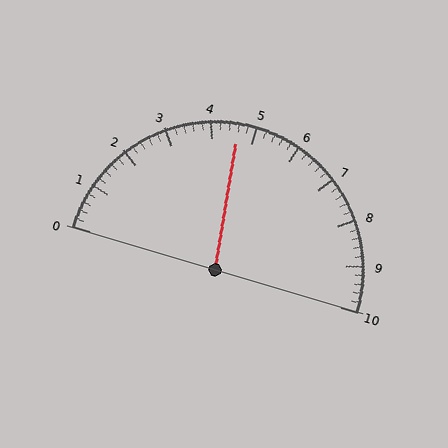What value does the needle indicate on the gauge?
The needle indicates approximately 4.6.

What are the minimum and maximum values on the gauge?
The gauge ranges from 0 to 10.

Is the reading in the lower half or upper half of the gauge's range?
The reading is in the lower half of the range (0 to 10).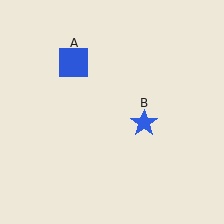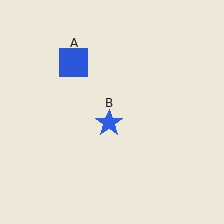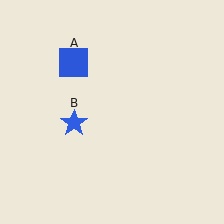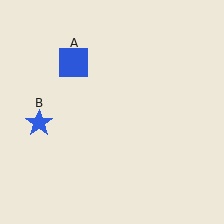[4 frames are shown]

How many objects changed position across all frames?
1 object changed position: blue star (object B).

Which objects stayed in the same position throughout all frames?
Blue square (object A) remained stationary.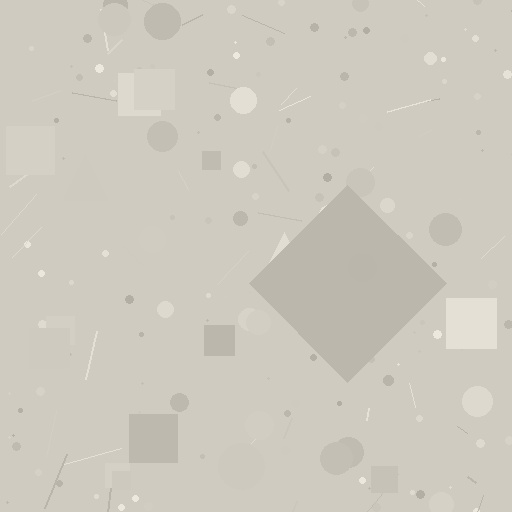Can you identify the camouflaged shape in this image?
The camouflaged shape is a diamond.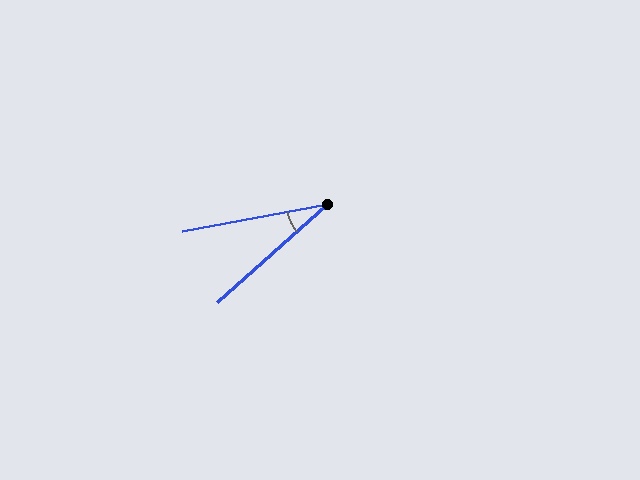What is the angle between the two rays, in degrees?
Approximately 31 degrees.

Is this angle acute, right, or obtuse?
It is acute.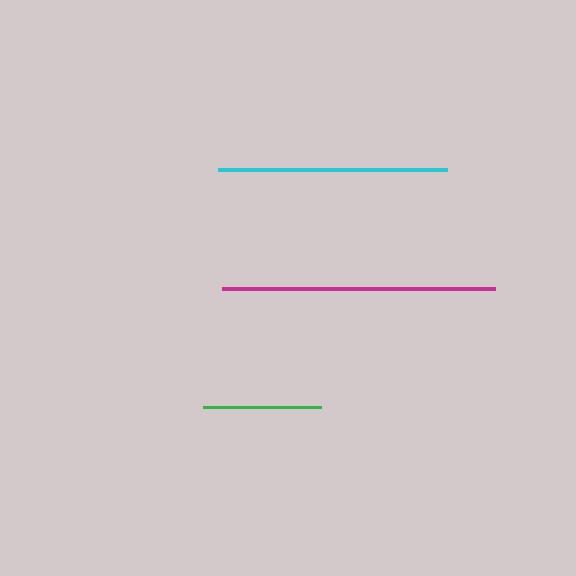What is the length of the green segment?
The green segment is approximately 118 pixels long.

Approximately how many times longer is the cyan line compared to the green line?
The cyan line is approximately 1.9 times the length of the green line.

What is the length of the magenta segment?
The magenta segment is approximately 273 pixels long.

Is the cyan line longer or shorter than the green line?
The cyan line is longer than the green line.